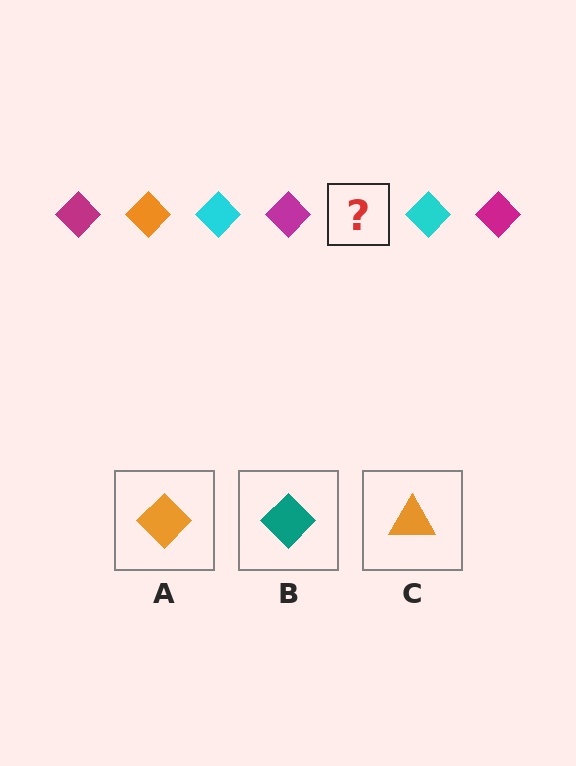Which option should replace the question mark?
Option A.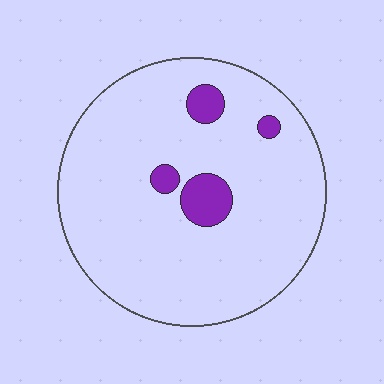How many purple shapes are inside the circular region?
4.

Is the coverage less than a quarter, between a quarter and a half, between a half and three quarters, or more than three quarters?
Less than a quarter.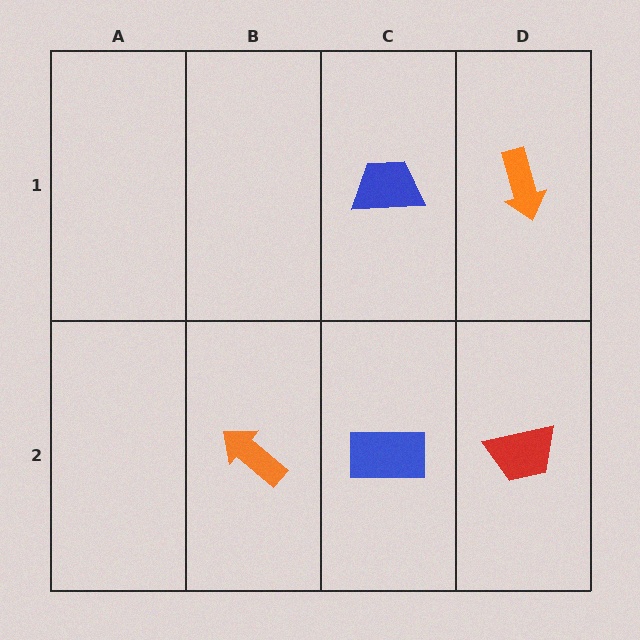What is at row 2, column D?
A red trapezoid.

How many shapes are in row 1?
2 shapes.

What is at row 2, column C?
A blue rectangle.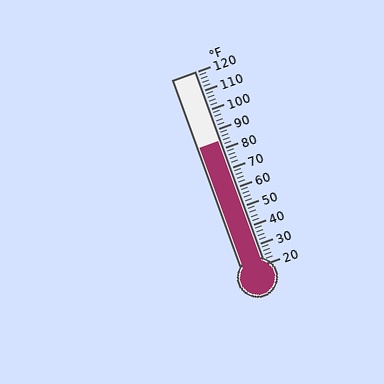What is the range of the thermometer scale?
The thermometer scale ranges from 20°F to 120°F.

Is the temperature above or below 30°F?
The temperature is above 30°F.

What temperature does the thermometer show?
The thermometer shows approximately 84°F.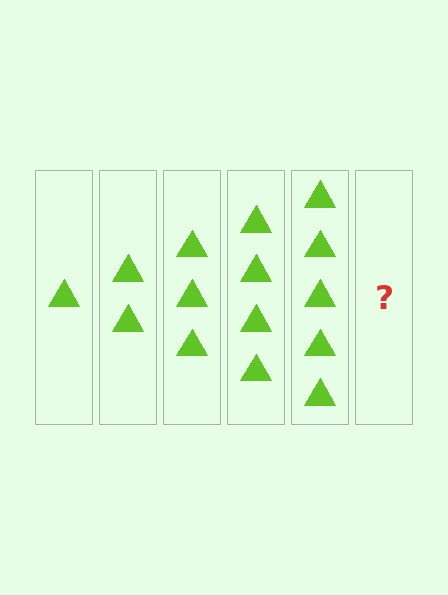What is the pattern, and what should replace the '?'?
The pattern is that each step adds one more triangle. The '?' should be 6 triangles.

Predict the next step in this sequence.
The next step is 6 triangles.